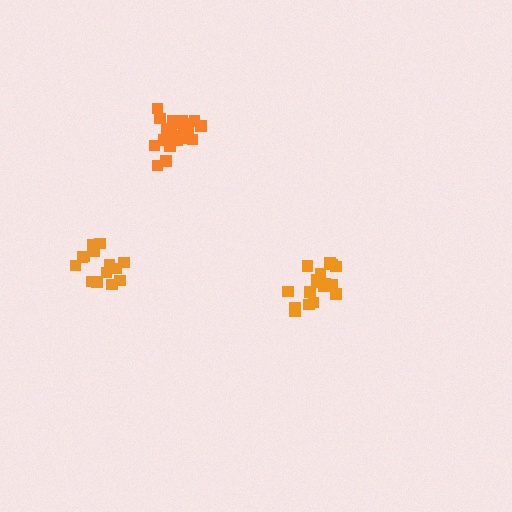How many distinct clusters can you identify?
There are 3 distinct clusters.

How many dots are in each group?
Group 1: 18 dots, Group 2: 15 dots, Group 3: 21 dots (54 total).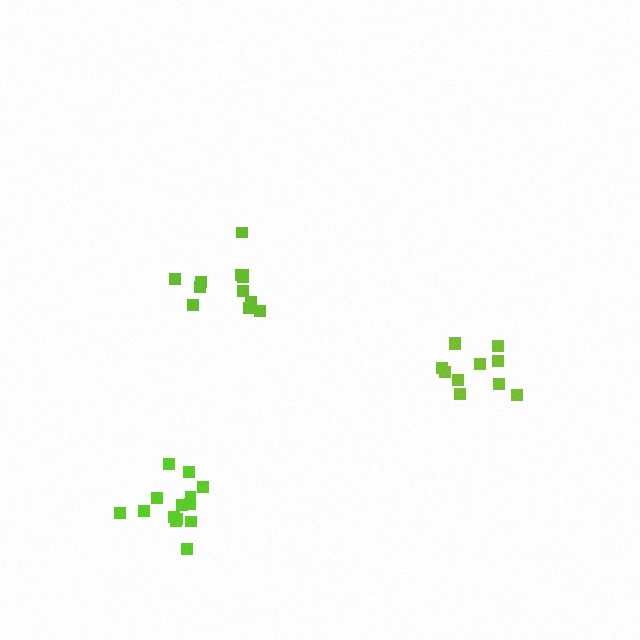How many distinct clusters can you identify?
There are 3 distinct clusters.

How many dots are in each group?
Group 1: 14 dots, Group 2: 11 dots, Group 3: 12 dots (37 total).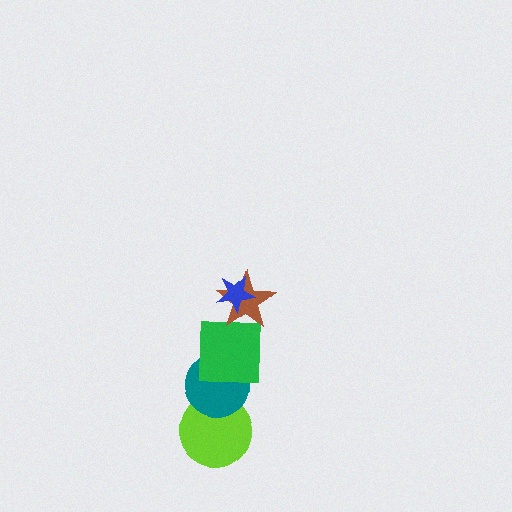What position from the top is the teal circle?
The teal circle is 4th from the top.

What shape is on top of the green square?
The brown star is on top of the green square.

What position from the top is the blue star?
The blue star is 1st from the top.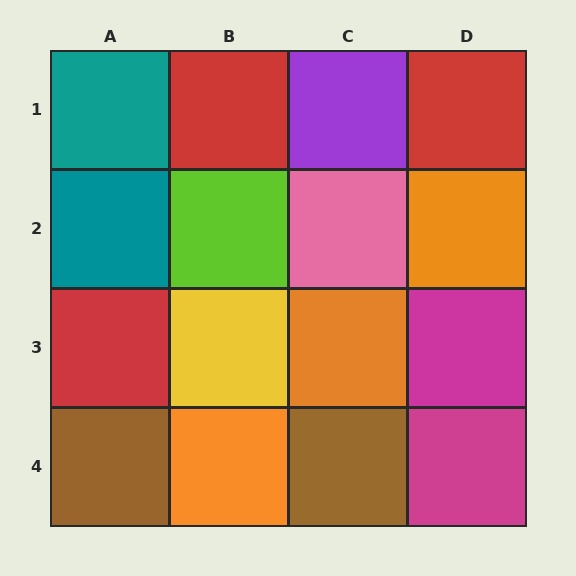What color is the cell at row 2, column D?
Orange.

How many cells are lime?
1 cell is lime.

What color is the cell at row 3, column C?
Orange.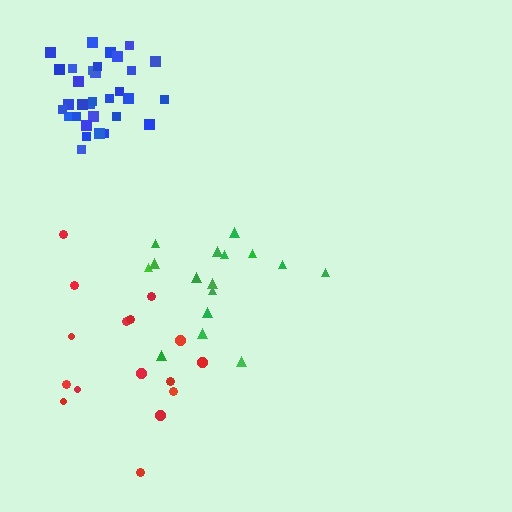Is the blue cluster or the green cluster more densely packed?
Blue.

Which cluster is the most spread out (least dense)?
Green.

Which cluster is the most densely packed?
Blue.